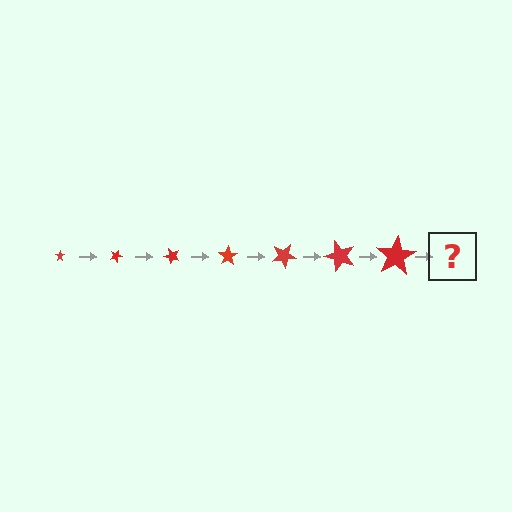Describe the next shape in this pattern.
It should be a star, larger than the previous one and rotated 175 degrees from the start.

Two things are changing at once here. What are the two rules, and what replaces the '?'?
The two rules are that the star grows larger each step and it rotates 25 degrees each step. The '?' should be a star, larger than the previous one and rotated 175 degrees from the start.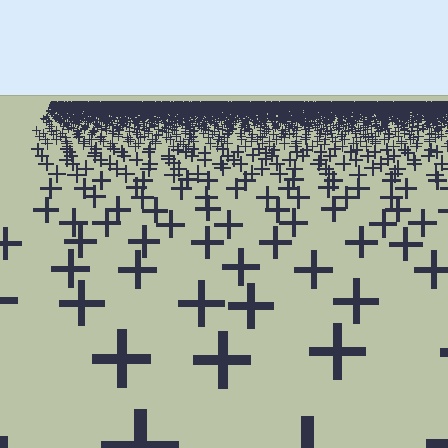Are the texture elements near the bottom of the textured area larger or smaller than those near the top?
Larger. Near the bottom, elements are closer to the viewer and appear at a bigger on-screen size.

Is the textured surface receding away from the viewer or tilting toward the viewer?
The surface is receding away from the viewer. Texture elements get smaller and denser toward the top.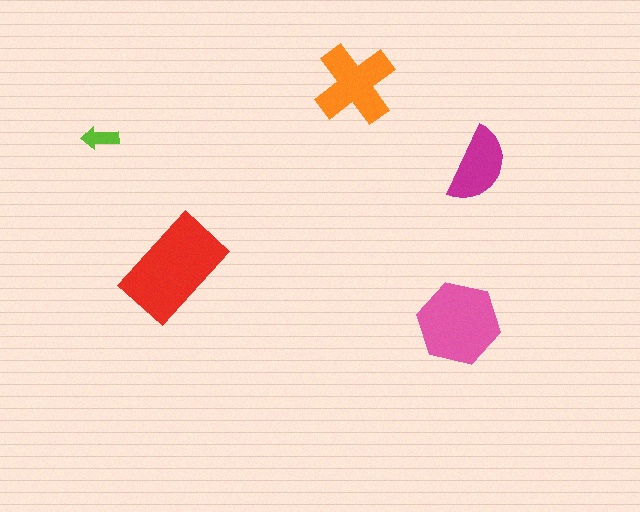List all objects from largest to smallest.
The red rectangle, the pink hexagon, the orange cross, the magenta semicircle, the lime arrow.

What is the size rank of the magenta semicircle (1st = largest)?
4th.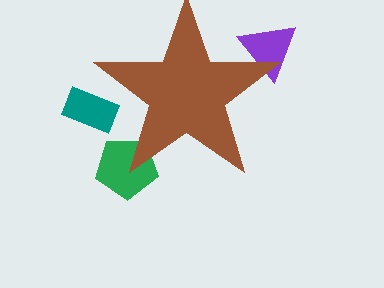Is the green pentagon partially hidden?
Yes, the green pentagon is partially hidden behind the brown star.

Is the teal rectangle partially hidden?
Yes, the teal rectangle is partially hidden behind the brown star.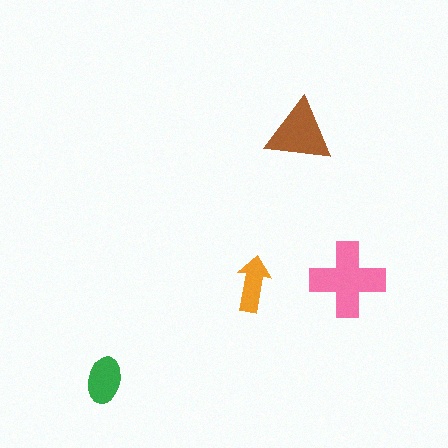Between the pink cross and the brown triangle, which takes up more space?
The pink cross.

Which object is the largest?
The pink cross.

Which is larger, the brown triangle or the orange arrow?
The brown triangle.